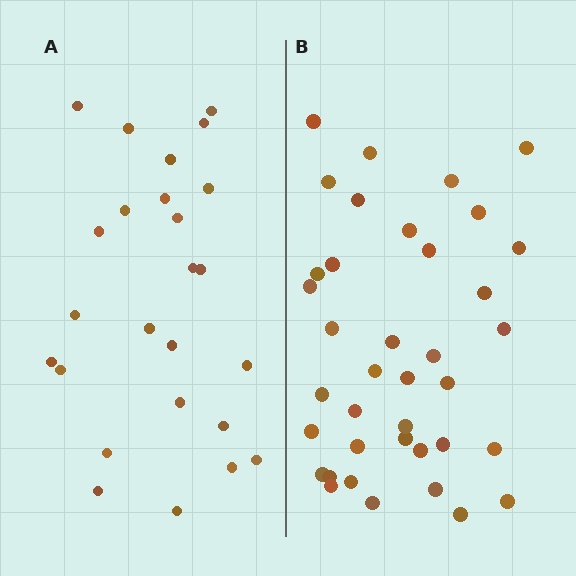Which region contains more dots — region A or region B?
Region B (the right region) has more dots.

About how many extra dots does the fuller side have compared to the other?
Region B has approximately 15 more dots than region A.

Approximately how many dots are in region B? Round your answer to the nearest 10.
About 40 dots. (The exact count is 38, which rounds to 40.)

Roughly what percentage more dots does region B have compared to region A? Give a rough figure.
About 50% more.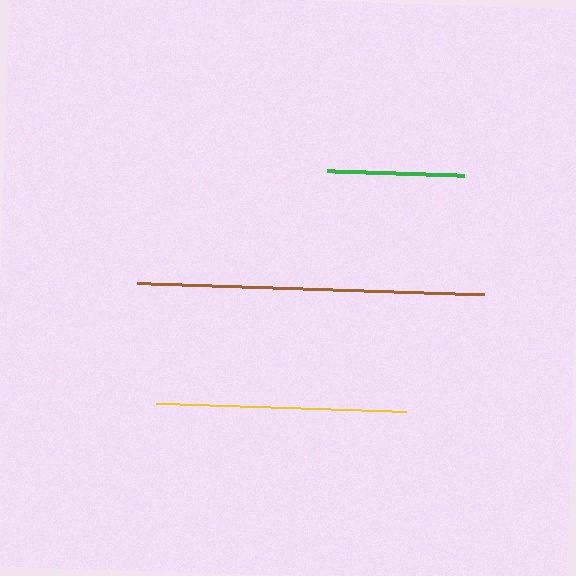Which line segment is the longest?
The brown line is the longest at approximately 347 pixels.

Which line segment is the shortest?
The green line is the shortest at approximately 137 pixels.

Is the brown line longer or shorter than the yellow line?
The brown line is longer than the yellow line.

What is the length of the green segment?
The green segment is approximately 137 pixels long.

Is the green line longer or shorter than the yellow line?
The yellow line is longer than the green line.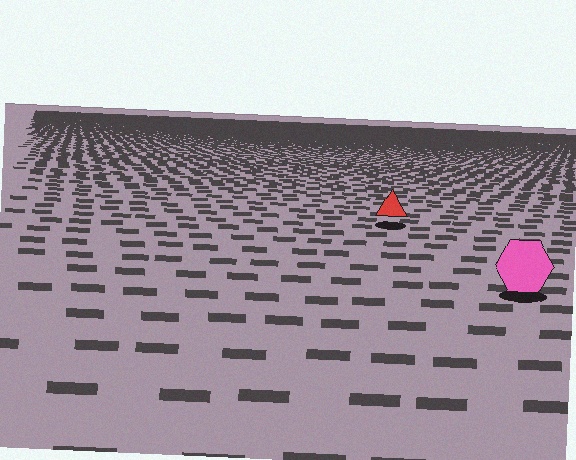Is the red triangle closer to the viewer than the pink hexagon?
No. The pink hexagon is closer — you can tell from the texture gradient: the ground texture is coarser near it.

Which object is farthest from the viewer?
The red triangle is farthest from the viewer. It appears smaller and the ground texture around it is denser.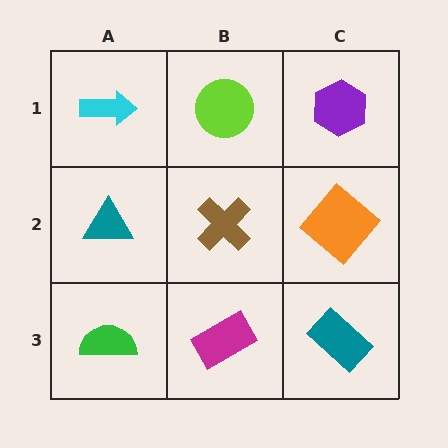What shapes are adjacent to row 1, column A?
A teal triangle (row 2, column A), a lime circle (row 1, column B).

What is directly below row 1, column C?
An orange diamond.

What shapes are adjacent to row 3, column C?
An orange diamond (row 2, column C), a magenta rectangle (row 3, column B).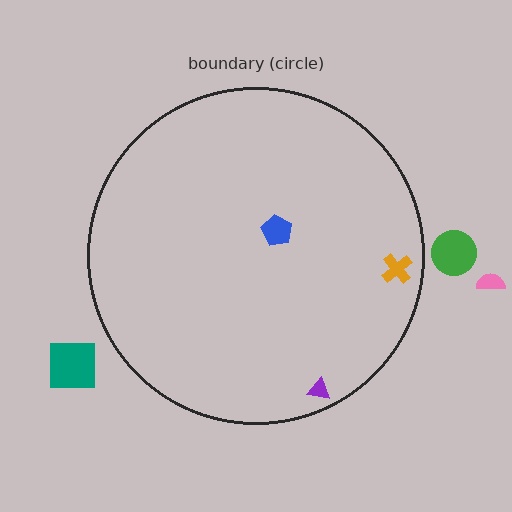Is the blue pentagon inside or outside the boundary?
Inside.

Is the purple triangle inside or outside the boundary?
Inside.